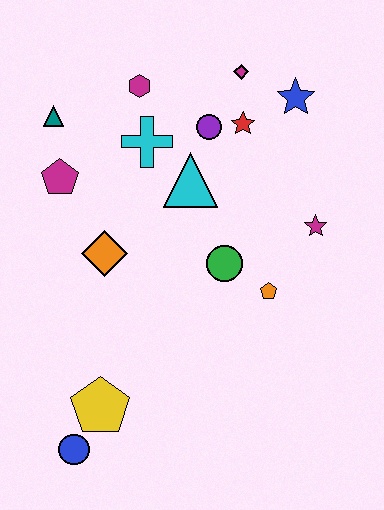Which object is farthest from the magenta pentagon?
The blue circle is farthest from the magenta pentagon.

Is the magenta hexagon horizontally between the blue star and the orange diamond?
Yes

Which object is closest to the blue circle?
The yellow pentagon is closest to the blue circle.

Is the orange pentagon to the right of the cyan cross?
Yes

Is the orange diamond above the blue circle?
Yes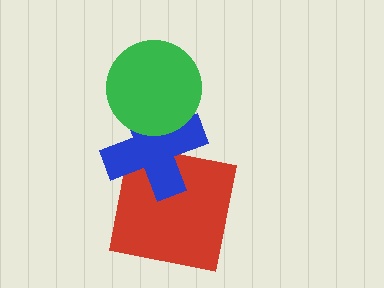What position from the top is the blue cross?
The blue cross is 2nd from the top.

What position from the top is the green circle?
The green circle is 1st from the top.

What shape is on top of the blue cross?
The green circle is on top of the blue cross.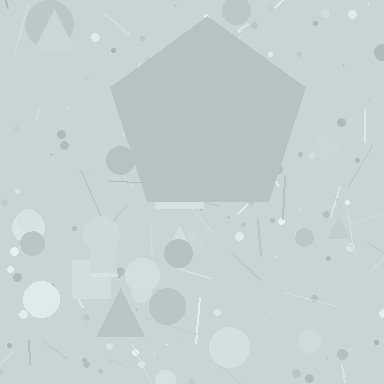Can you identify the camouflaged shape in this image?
The camouflaged shape is a pentagon.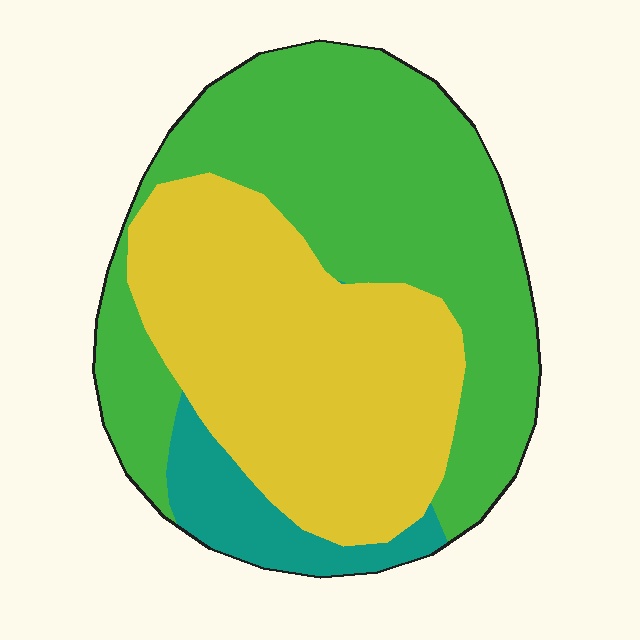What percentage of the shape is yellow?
Yellow covers about 40% of the shape.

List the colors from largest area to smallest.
From largest to smallest: green, yellow, teal.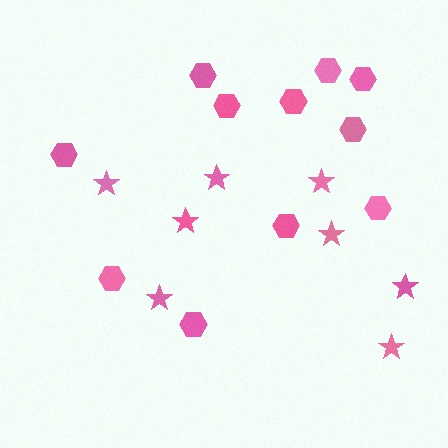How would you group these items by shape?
There are 2 groups: one group of hexagons (11) and one group of stars (8).